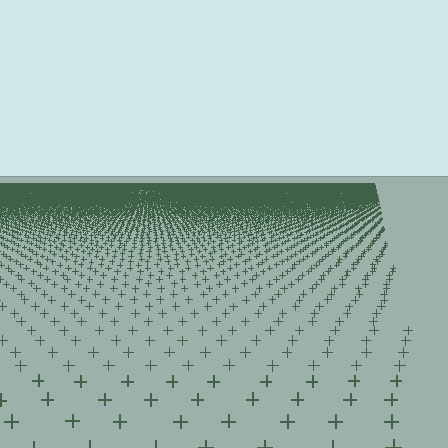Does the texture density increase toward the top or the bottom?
Density increases toward the top.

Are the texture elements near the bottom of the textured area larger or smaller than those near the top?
Larger. Near the bottom, elements are closer to the viewer and appear at a bigger on-screen size.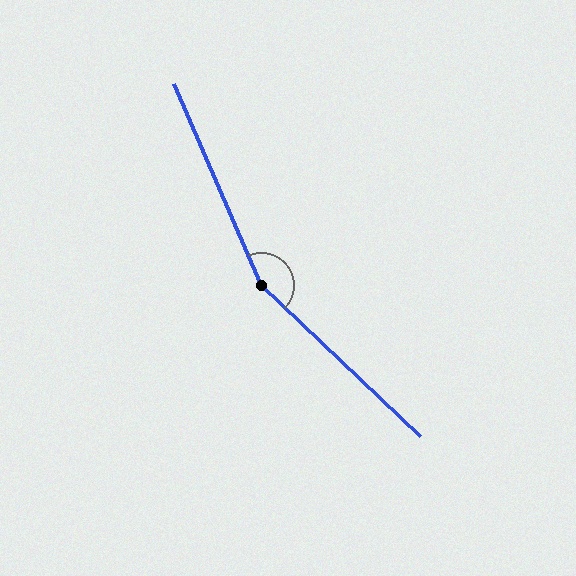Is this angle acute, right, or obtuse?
It is obtuse.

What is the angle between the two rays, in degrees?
Approximately 157 degrees.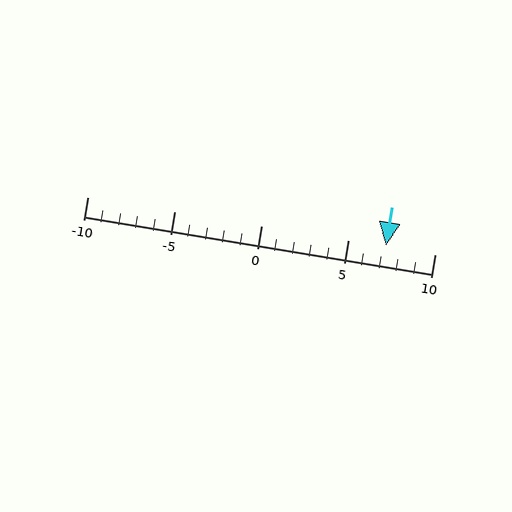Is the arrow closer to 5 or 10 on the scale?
The arrow is closer to 5.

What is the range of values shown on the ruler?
The ruler shows values from -10 to 10.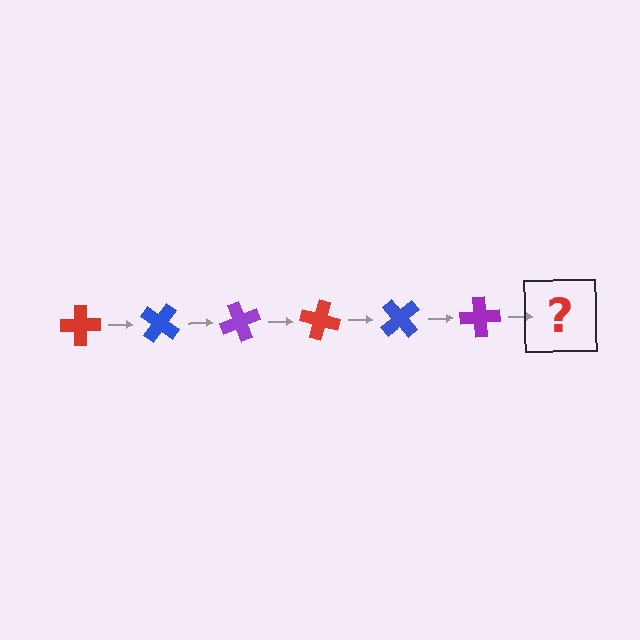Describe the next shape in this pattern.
It should be a red cross, rotated 210 degrees from the start.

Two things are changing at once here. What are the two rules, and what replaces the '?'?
The two rules are that it rotates 35 degrees each step and the color cycles through red, blue, and purple. The '?' should be a red cross, rotated 210 degrees from the start.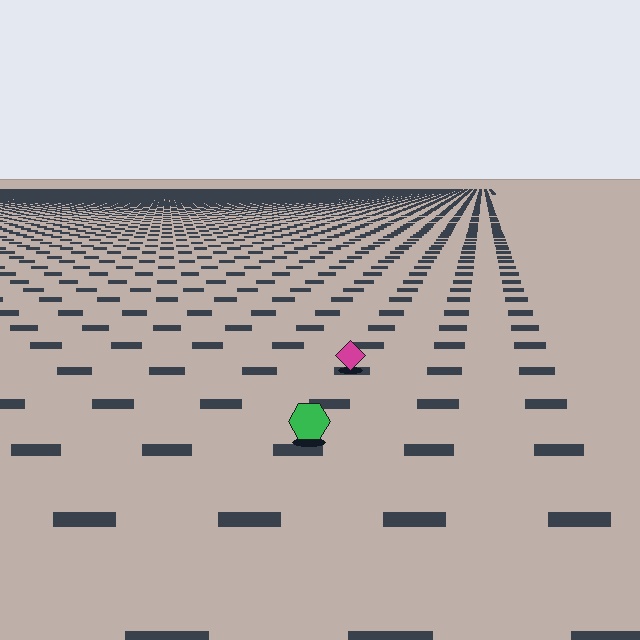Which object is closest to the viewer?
The green hexagon is closest. The texture marks near it are larger and more spread out.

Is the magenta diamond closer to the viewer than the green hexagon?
No. The green hexagon is closer — you can tell from the texture gradient: the ground texture is coarser near it.